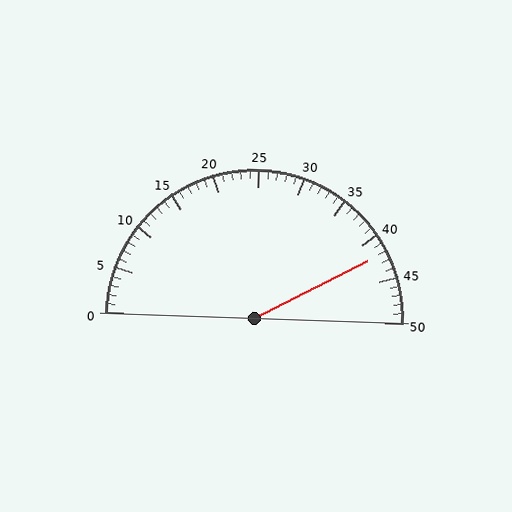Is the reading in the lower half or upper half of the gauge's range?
The reading is in the upper half of the range (0 to 50).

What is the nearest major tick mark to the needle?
The nearest major tick mark is 40.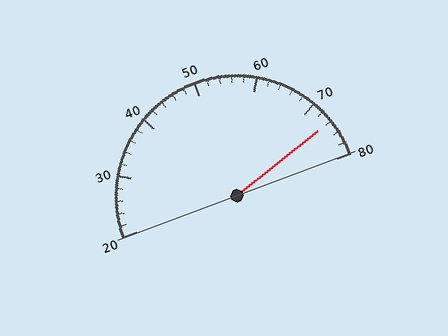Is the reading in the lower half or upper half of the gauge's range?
The reading is in the upper half of the range (20 to 80).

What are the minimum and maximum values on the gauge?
The gauge ranges from 20 to 80.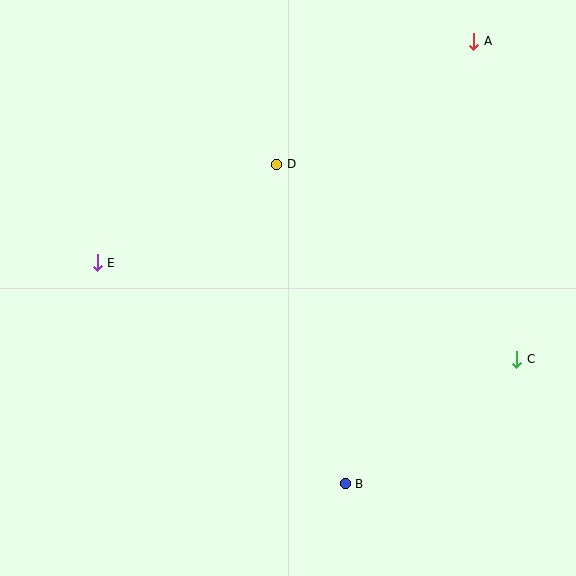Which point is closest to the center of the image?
Point D at (277, 164) is closest to the center.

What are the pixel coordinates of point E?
Point E is at (97, 263).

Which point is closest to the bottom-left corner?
Point E is closest to the bottom-left corner.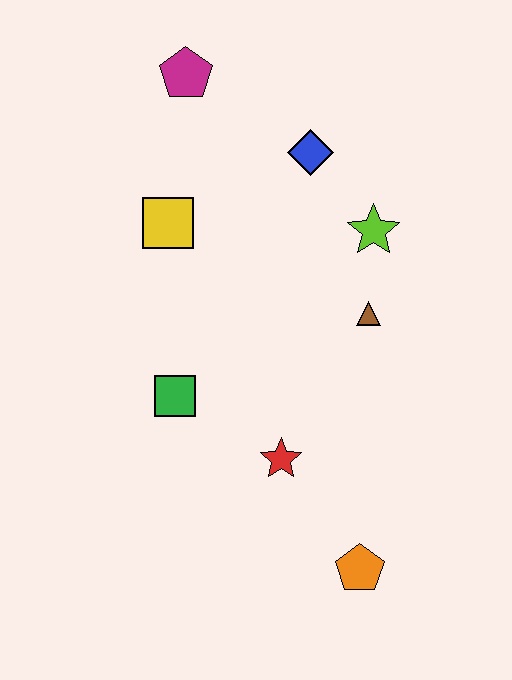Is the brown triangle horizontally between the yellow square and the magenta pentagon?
No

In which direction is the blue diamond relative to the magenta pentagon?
The blue diamond is to the right of the magenta pentagon.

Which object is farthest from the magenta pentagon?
The orange pentagon is farthest from the magenta pentagon.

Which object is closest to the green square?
The red star is closest to the green square.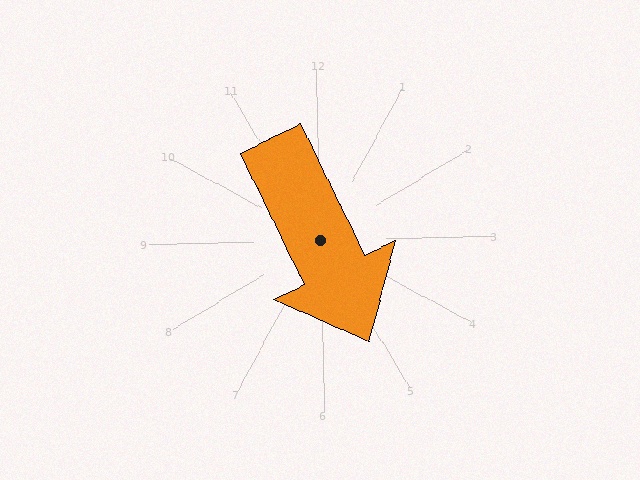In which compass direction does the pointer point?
Southeast.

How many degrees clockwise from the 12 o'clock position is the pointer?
Approximately 155 degrees.